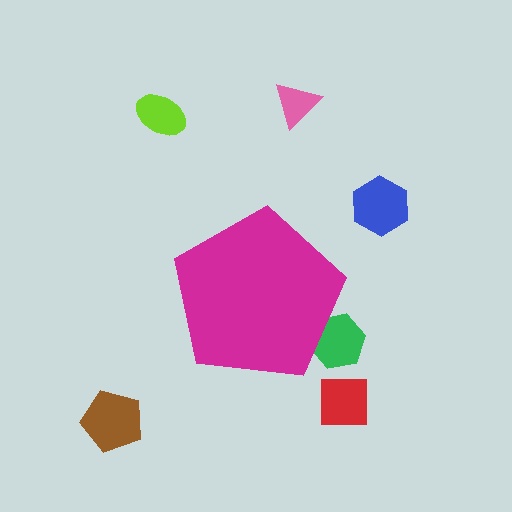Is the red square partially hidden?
No, the red square is fully visible.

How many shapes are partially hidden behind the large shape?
1 shape is partially hidden.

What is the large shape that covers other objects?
A magenta pentagon.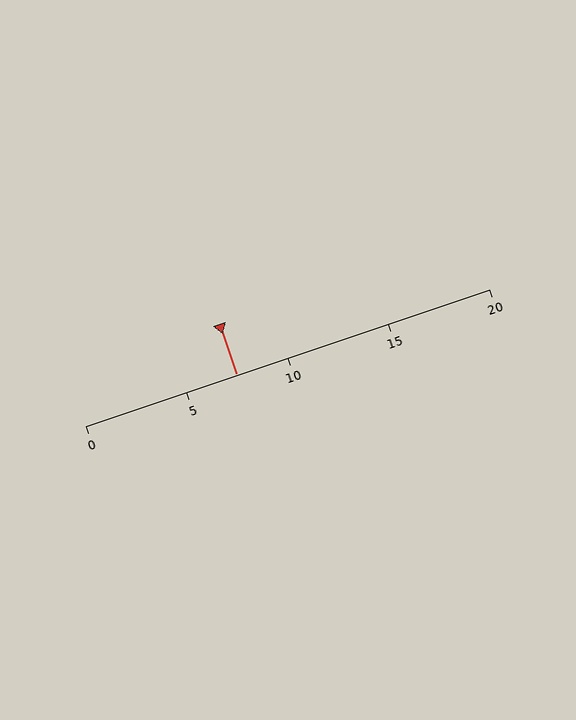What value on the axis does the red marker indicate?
The marker indicates approximately 7.5.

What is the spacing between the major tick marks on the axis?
The major ticks are spaced 5 apart.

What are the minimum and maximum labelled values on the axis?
The axis runs from 0 to 20.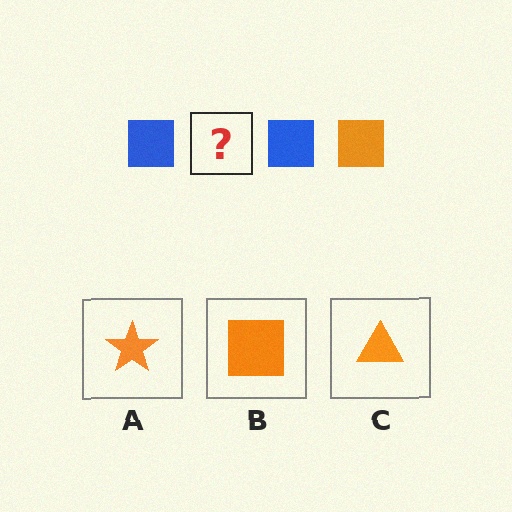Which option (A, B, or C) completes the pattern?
B.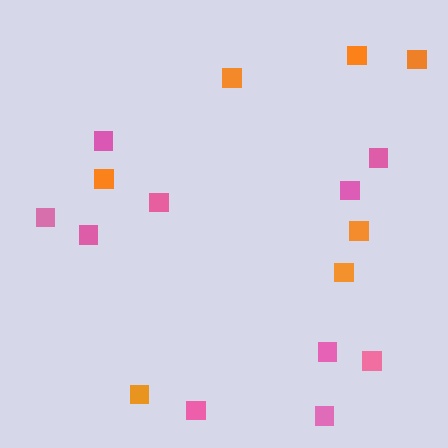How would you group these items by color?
There are 2 groups: one group of pink squares (10) and one group of orange squares (7).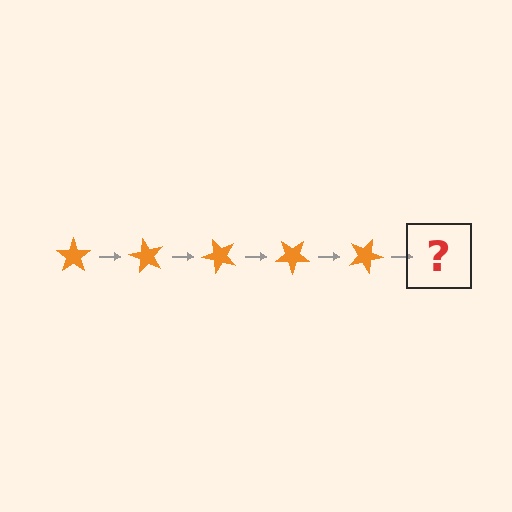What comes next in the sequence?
The next element should be an orange star rotated 300 degrees.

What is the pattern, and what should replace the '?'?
The pattern is that the star rotates 60 degrees each step. The '?' should be an orange star rotated 300 degrees.